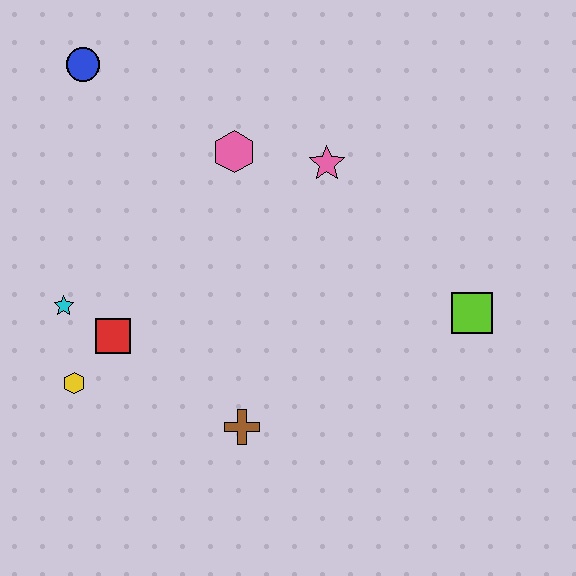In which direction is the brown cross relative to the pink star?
The brown cross is below the pink star.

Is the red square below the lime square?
Yes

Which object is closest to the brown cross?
The red square is closest to the brown cross.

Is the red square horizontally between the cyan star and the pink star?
Yes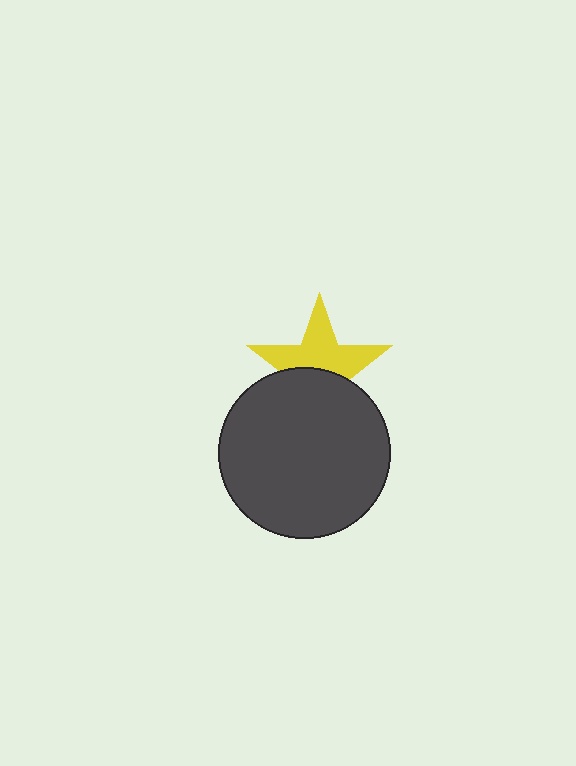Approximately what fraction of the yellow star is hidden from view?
Roughly 45% of the yellow star is hidden behind the dark gray circle.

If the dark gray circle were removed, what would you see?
You would see the complete yellow star.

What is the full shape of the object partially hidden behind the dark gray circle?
The partially hidden object is a yellow star.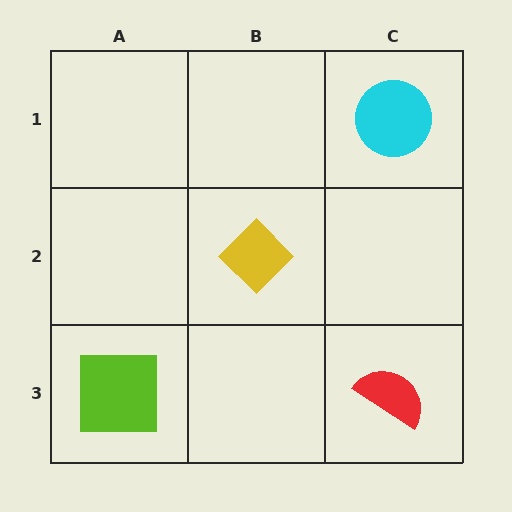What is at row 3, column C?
A red semicircle.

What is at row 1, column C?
A cyan circle.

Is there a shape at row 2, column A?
No, that cell is empty.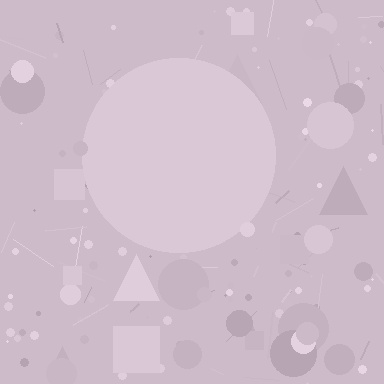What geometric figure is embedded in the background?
A circle is embedded in the background.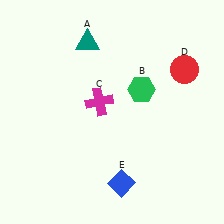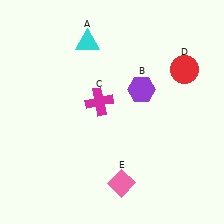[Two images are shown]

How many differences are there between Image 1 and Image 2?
There are 3 differences between the two images.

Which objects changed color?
A changed from teal to cyan. B changed from green to purple. E changed from blue to pink.